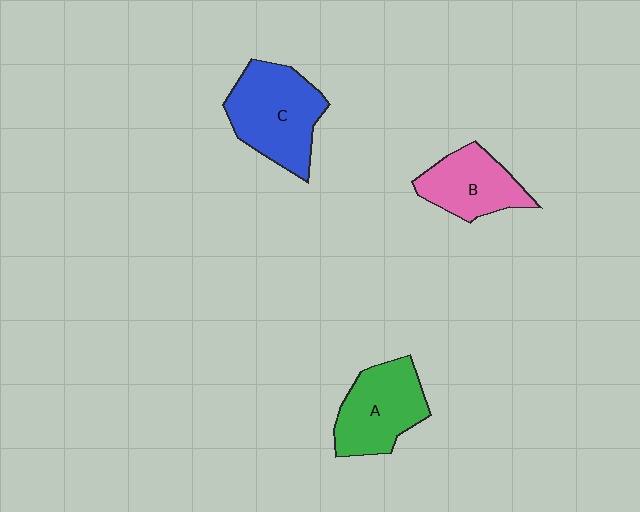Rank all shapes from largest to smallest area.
From largest to smallest: C (blue), A (green), B (pink).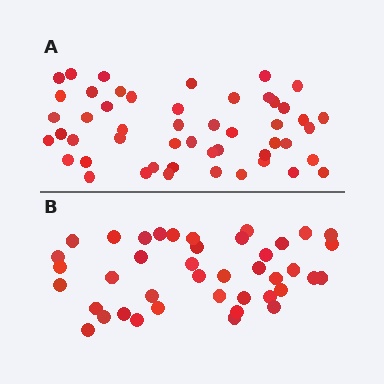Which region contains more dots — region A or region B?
Region A (the top region) has more dots.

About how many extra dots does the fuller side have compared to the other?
Region A has roughly 8 or so more dots than region B.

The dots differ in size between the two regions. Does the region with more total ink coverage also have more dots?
No. Region B has more total ink coverage because its dots are larger, but region A actually contains more individual dots. Total area can be misleading — the number of items is what matters here.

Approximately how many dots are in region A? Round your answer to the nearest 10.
About 50 dots.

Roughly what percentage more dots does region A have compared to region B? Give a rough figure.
About 20% more.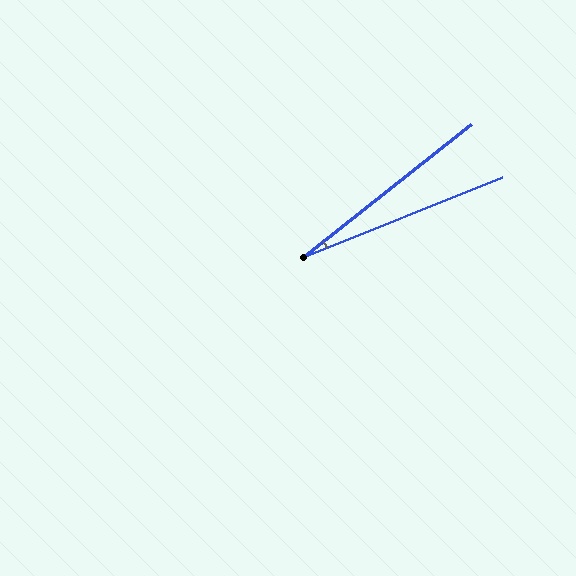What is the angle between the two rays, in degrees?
Approximately 16 degrees.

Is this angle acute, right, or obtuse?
It is acute.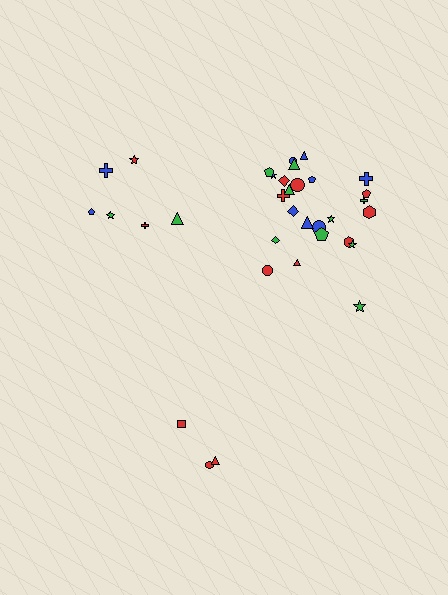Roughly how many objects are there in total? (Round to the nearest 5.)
Roughly 35 objects in total.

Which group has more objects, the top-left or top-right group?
The top-right group.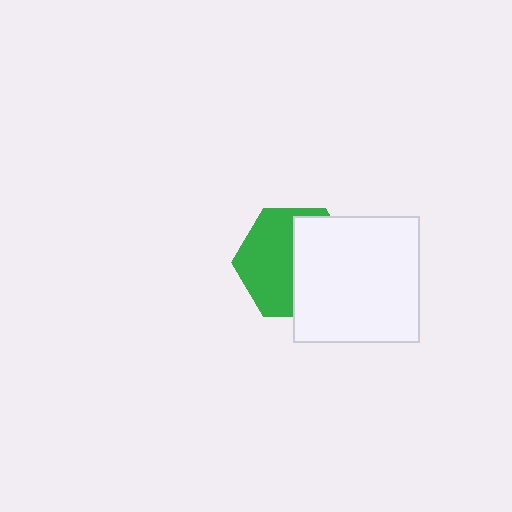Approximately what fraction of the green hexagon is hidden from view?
Roughly 48% of the green hexagon is hidden behind the white square.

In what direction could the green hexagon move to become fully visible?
The green hexagon could move left. That would shift it out from behind the white square entirely.